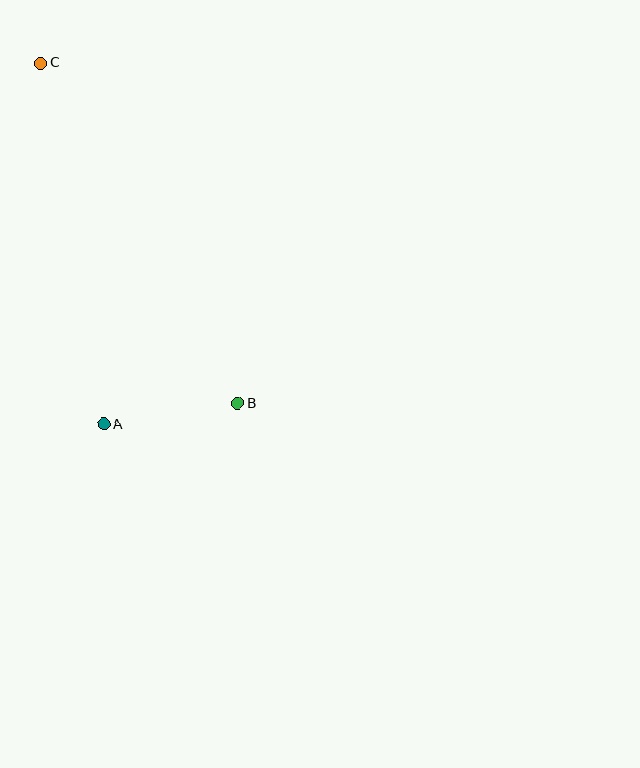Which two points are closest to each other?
Points A and B are closest to each other.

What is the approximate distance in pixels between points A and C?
The distance between A and C is approximately 367 pixels.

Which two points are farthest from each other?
Points B and C are farthest from each other.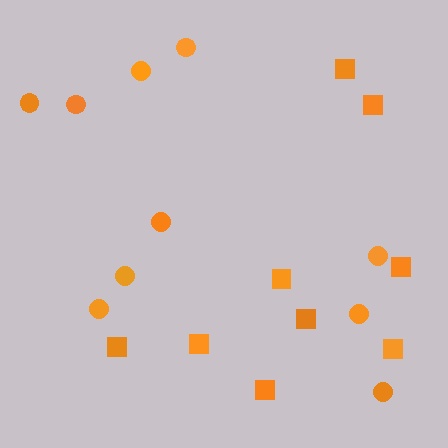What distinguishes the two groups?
There are 2 groups: one group of circles (10) and one group of squares (9).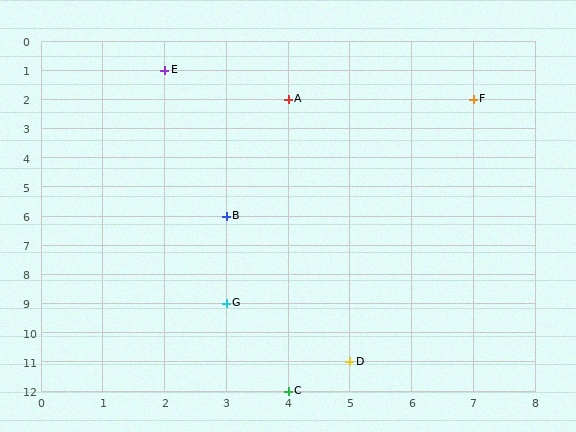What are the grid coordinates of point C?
Point C is at grid coordinates (4, 12).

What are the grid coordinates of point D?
Point D is at grid coordinates (5, 11).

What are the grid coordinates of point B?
Point B is at grid coordinates (3, 6).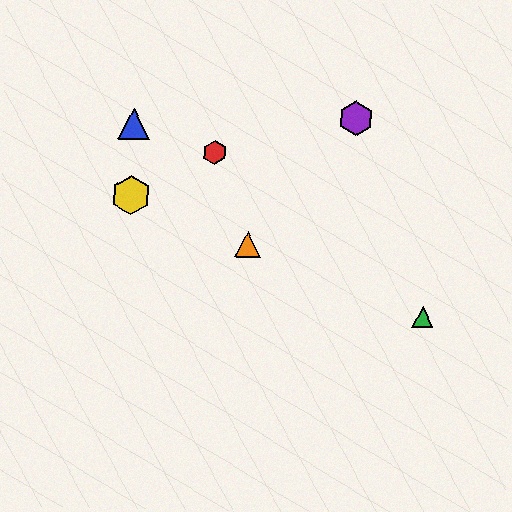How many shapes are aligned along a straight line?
3 shapes (the green triangle, the yellow hexagon, the orange triangle) are aligned along a straight line.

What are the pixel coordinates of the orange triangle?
The orange triangle is at (248, 244).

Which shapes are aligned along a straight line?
The green triangle, the yellow hexagon, the orange triangle are aligned along a straight line.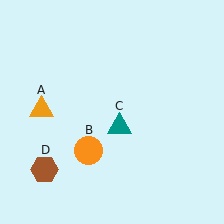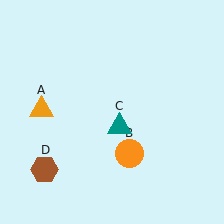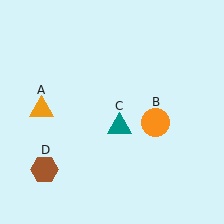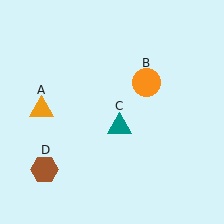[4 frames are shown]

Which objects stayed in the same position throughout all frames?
Orange triangle (object A) and teal triangle (object C) and brown hexagon (object D) remained stationary.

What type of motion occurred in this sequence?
The orange circle (object B) rotated counterclockwise around the center of the scene.